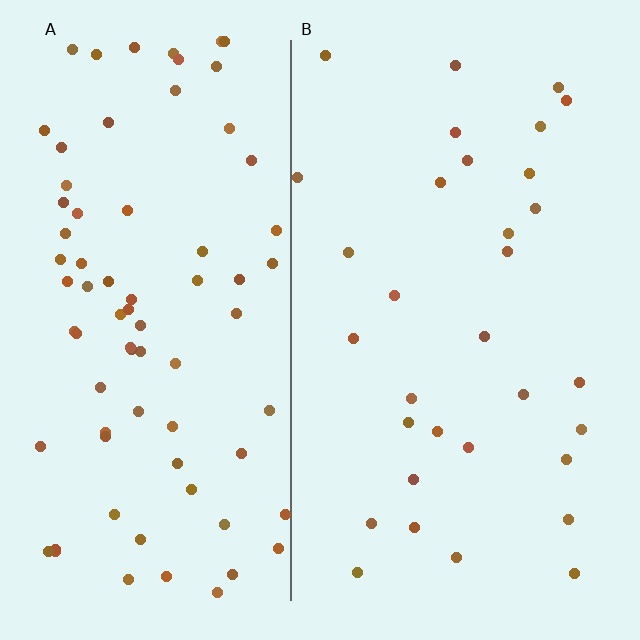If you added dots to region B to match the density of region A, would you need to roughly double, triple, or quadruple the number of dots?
Approximately double.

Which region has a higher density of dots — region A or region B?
A (the left).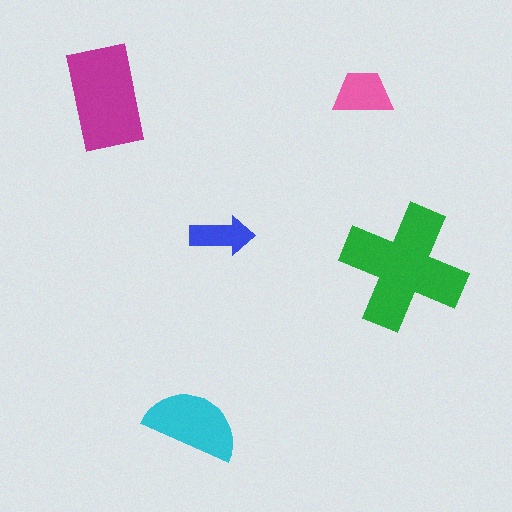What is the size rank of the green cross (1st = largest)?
1st.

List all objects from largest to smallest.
The green cross, the magenta rectangle, the cyan semicircle, the pink trapezoid, the blue arrow.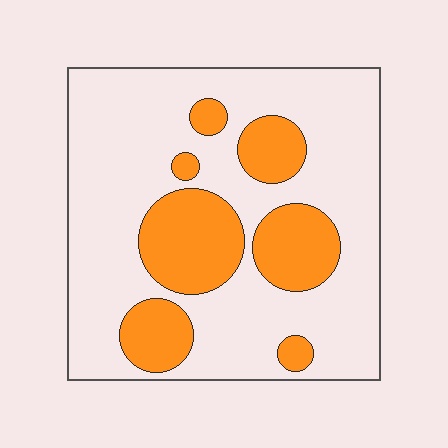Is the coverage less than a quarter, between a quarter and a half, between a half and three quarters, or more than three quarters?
Between a quarter and a half.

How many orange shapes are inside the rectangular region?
7.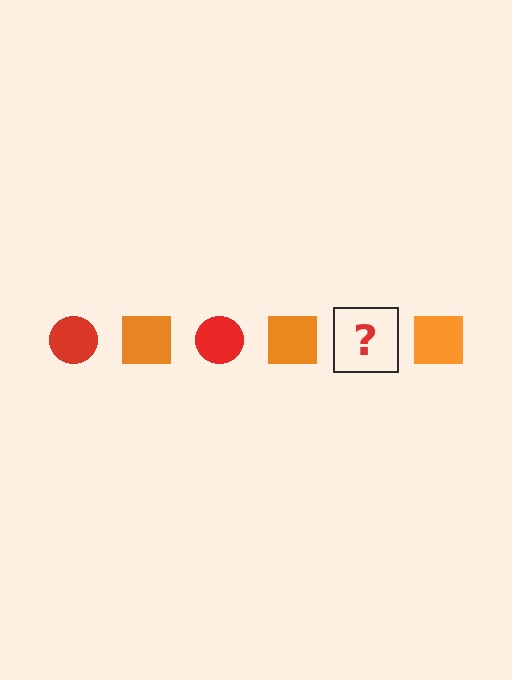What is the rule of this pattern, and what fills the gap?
The rule is that the pattern alternates between red circle and orange square. The gap should be filled with a red circle.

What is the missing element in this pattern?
The missing element is a red circle.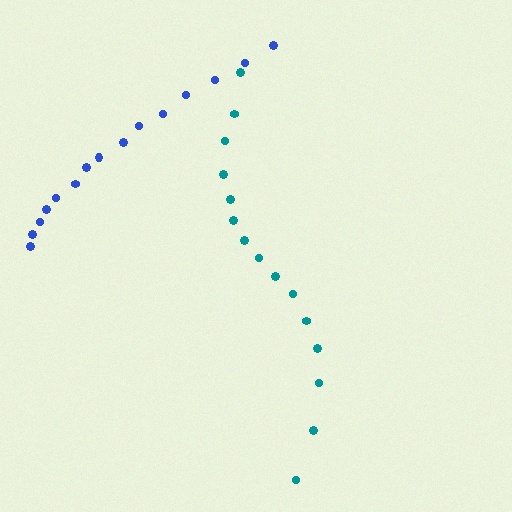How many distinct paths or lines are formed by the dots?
There are 2 distinct paths.